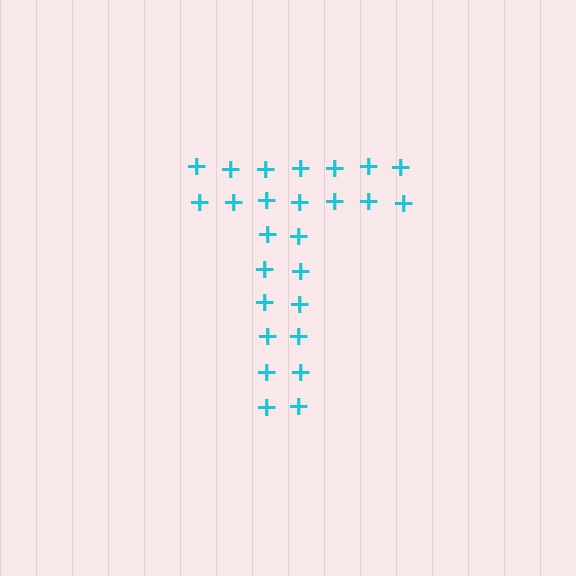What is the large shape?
The large shape is the letter T.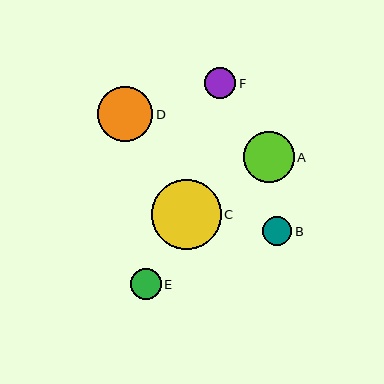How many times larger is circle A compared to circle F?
Circle A is approximately 1.6 times the size of circle F.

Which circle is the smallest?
Circle B is the smallest with a size of approximately 29 pixels.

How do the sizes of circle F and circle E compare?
Circle F and circle E are approximately the same size.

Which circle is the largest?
Circle C is the largest with a size of approximately 70 pixels.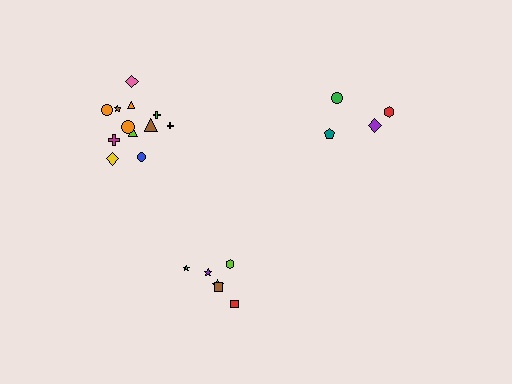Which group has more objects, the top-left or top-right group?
The top-left group.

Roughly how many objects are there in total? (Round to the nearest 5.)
Roughly 20 objects in total.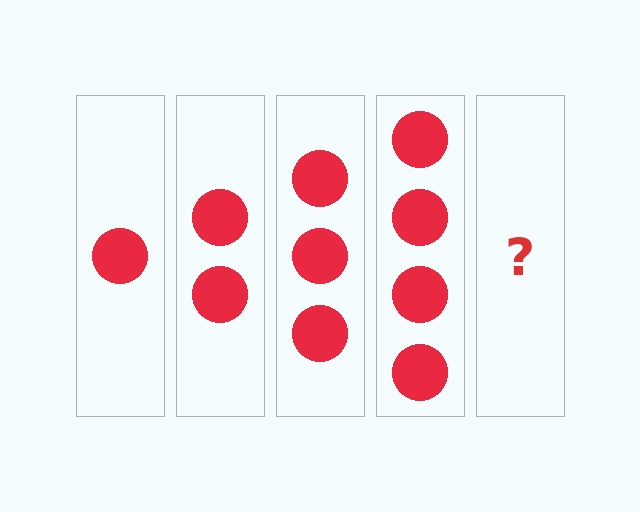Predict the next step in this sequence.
The next step is 5 circles.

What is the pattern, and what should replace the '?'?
The pattern is that each step adds one more circle. The '?' should be 5 circles.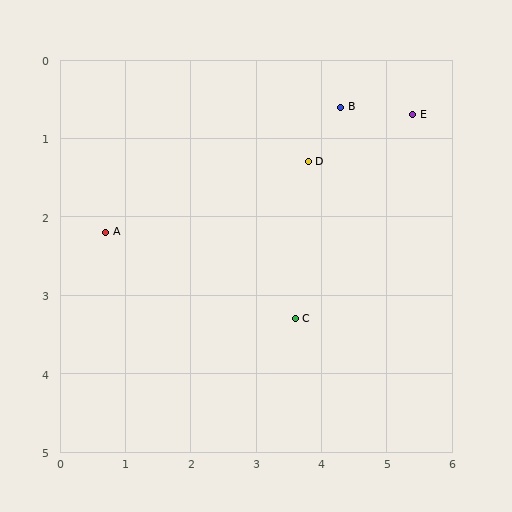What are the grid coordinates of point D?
Point D is at approximately (3.8, 1.3).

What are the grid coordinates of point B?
Point B is at approximately (4.3, 0.6).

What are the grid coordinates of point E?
Point E is at approximately (5.4, 0.7).